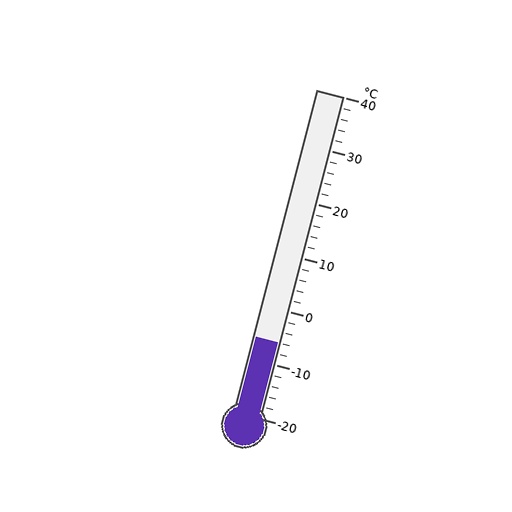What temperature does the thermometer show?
The thermometer shows approximately -6°C.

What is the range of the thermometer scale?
The thermometer scale ranges from -20°C to 40°C.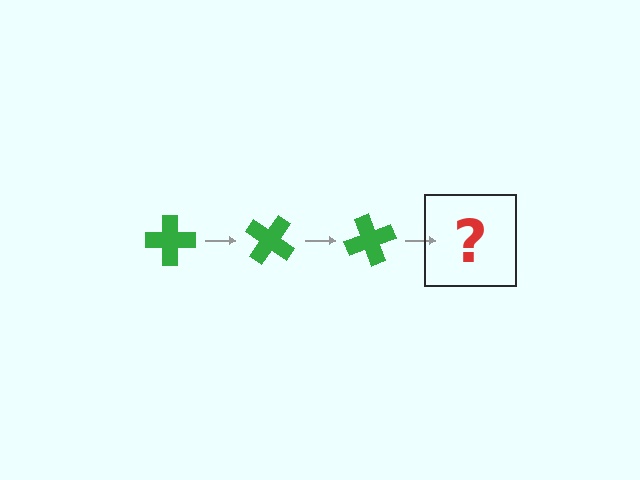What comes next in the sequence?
The next element should be a green cross rotated 105 degrees.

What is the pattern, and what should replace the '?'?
The pattern is that the cross rotates 35 degrees each step. The '?' should be a green cross rotated 105 degrees.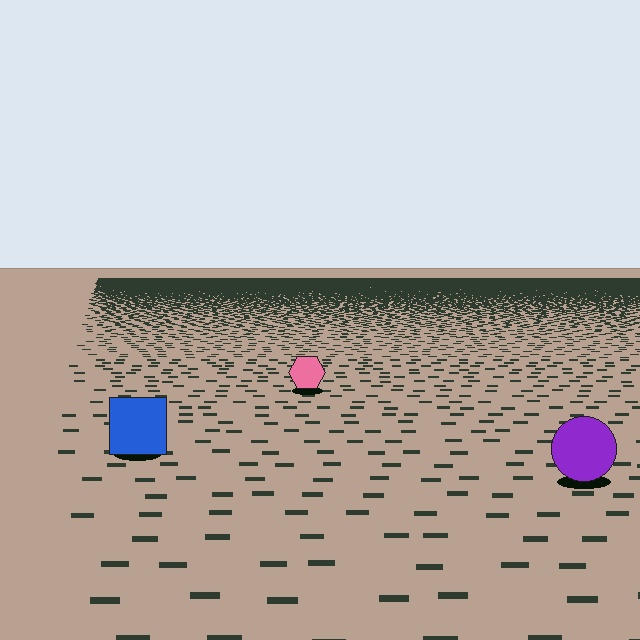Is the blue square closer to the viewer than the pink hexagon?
Yes. The blue square is closer — you can tell from the texture gradient: the ground texture is coarser near it.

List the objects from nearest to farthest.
From nearest to farthest: the purple circle, the blue square, the pink hexagon.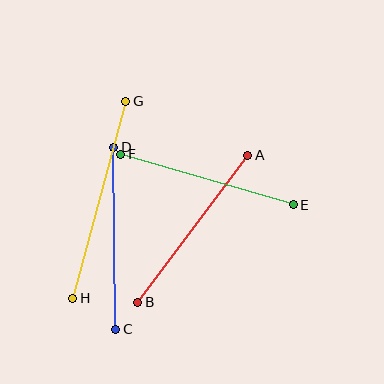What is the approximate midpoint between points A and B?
The midpoint is at approximately (193, 229) pixels.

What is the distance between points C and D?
The distance is approximately 182 pixels.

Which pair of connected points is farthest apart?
Points G and H are farthest apart.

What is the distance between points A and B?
The distance is approximately 184 pixels.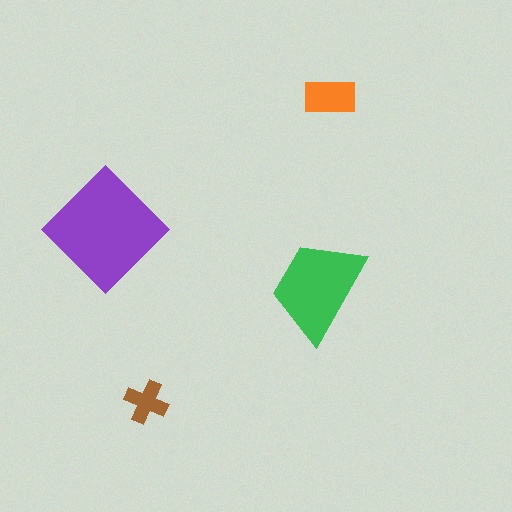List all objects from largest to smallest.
The purple diamond, the green trapezoid, the orange rectangle, the brown cross.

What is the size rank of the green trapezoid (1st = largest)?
2nd.